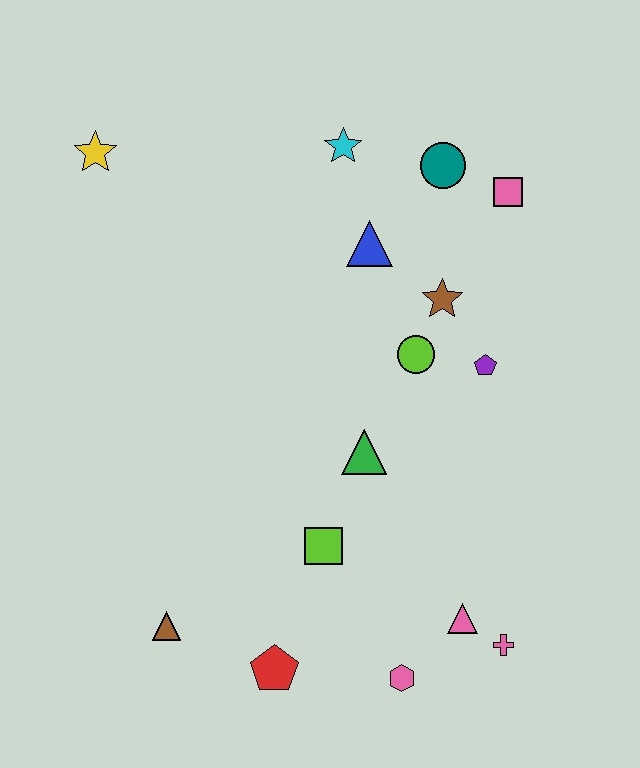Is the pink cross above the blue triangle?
No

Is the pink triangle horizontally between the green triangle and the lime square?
No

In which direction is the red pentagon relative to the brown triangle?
The red pentagon is to the right of the brown triangle.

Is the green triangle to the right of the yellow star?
Yes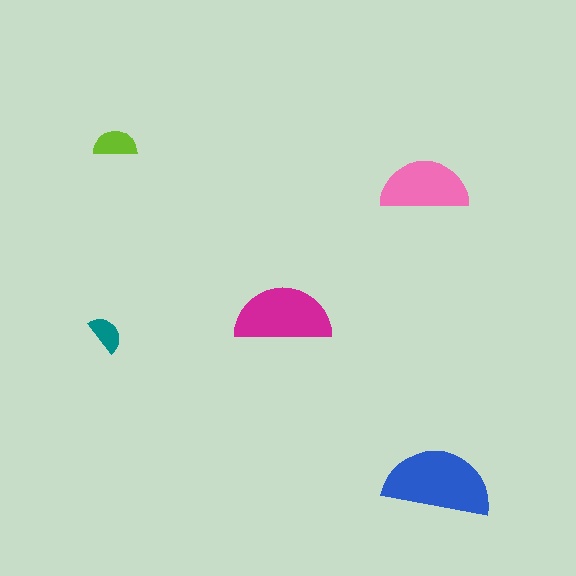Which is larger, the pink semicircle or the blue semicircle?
The blue one.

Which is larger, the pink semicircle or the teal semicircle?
The pink one.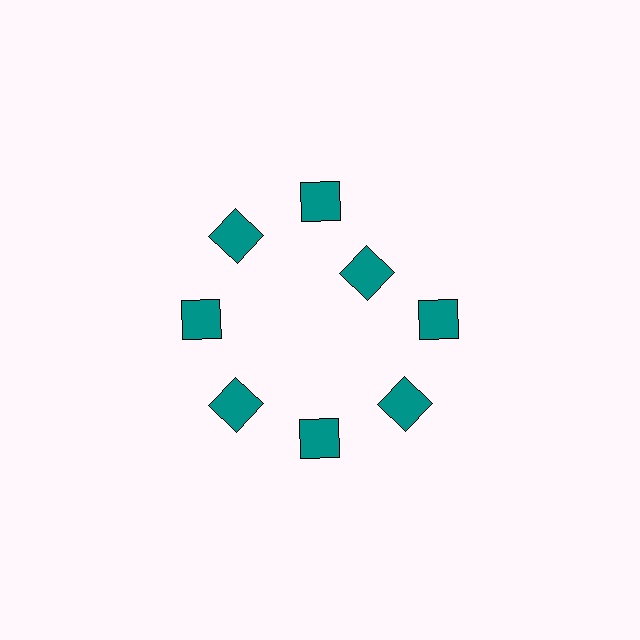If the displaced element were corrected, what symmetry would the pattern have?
It would have 8-fold rotational symmetry — the pattern would map onto itself every 45 degrees.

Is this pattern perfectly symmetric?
No. The 8 teal squares are arranged in a ring, but one element near the 2 o'clock position is pulled inward toward the center, breaking the 8-fold rotational symmetry.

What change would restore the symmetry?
The symmetry would be restored by moving it outward, back onto the ring so that all 8 squares sit at equal angles and equal distance from the center.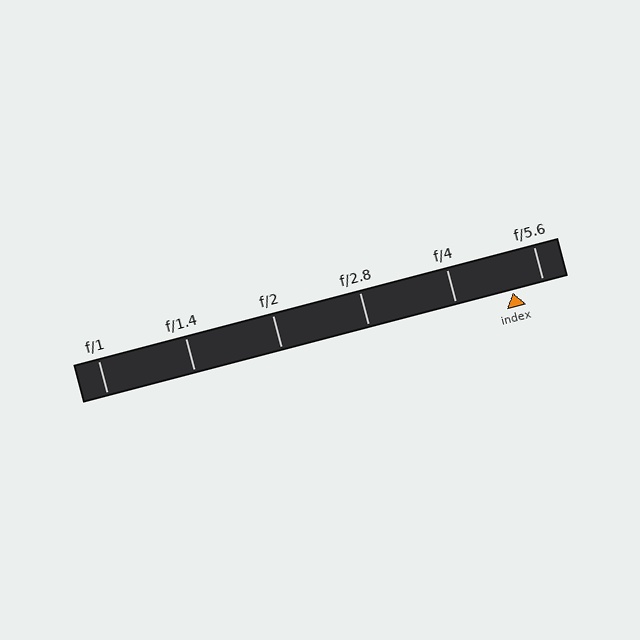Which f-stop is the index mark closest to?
The index mark is closest to f/5.6.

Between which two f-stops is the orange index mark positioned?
The index mark is between f/4 and f/5.6.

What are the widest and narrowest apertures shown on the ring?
The widest aperture shown is f/1 and the narrowest is f/5.6.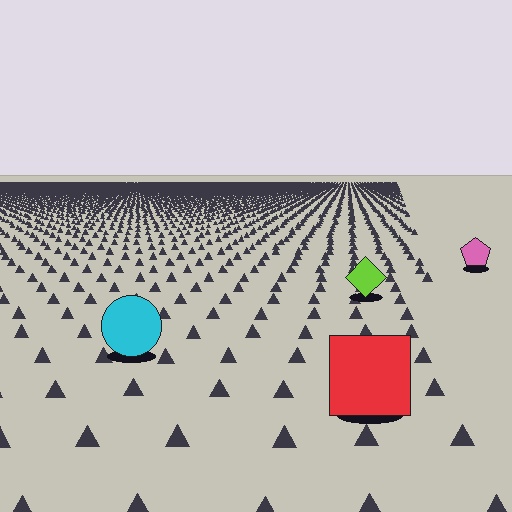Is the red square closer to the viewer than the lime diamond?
Yes. The red square is closer — you can tell from the texture gradient: the ground texture is coarser near it.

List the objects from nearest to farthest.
From nearest to farthest: the red square, the cyan circle, the lime diamond, the pink pentagon.